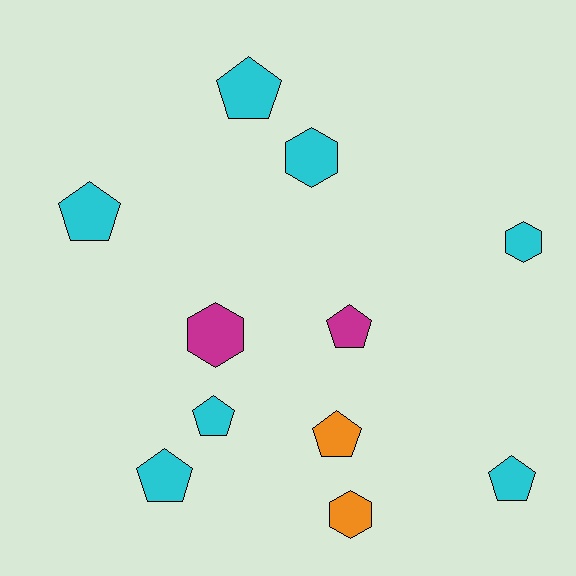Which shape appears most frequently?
Pentagon, with 7 objects.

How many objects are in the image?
There are 11 objects.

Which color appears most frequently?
Cyan, with 7 objects.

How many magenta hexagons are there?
There is 1 magenta hexagon.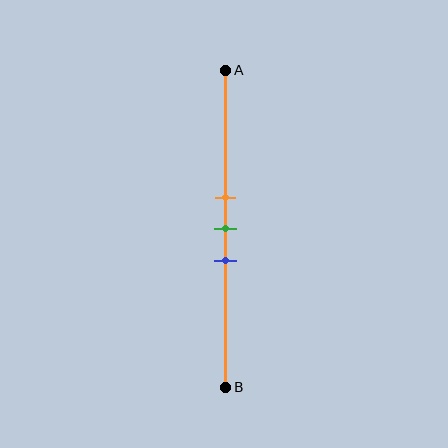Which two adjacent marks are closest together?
The orange and green marks are the closest adjacent pair.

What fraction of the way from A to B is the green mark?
The green mark is approximately 50% (0.5) of the way from A to B.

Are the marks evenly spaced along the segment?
Yes, the marks are approximately evenly spaced.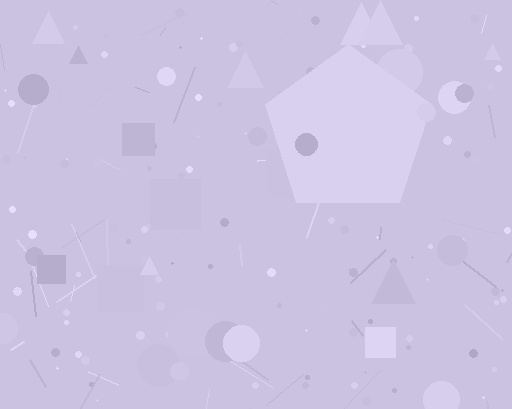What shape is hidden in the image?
A pentagon is hidden in the image.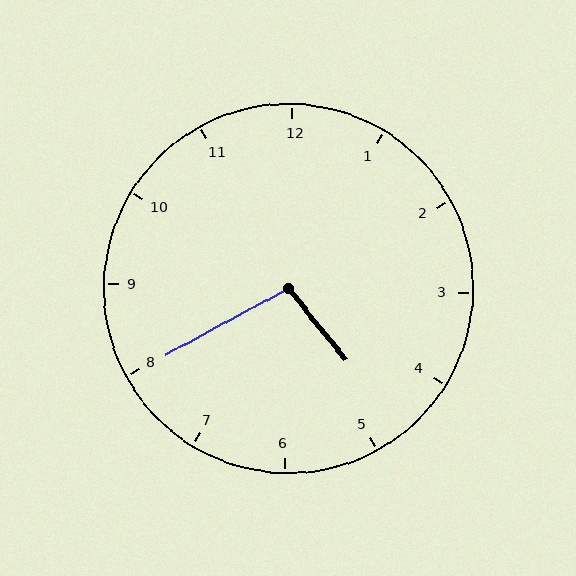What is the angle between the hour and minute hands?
Approximately 100 degrees.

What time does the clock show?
4:40.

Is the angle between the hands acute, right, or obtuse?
It is obtuse.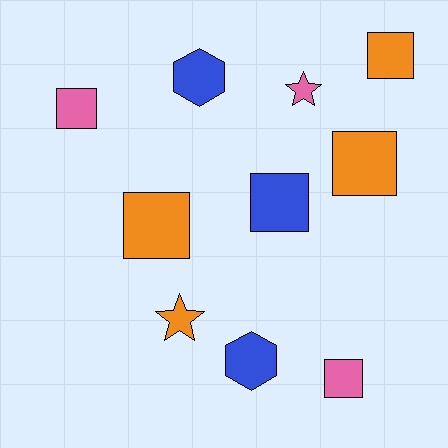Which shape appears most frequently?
Square, with 6 objects.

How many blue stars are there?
There are no blue stars.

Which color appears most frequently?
Orange, with 4 objects.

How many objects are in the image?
There are 10 objects.